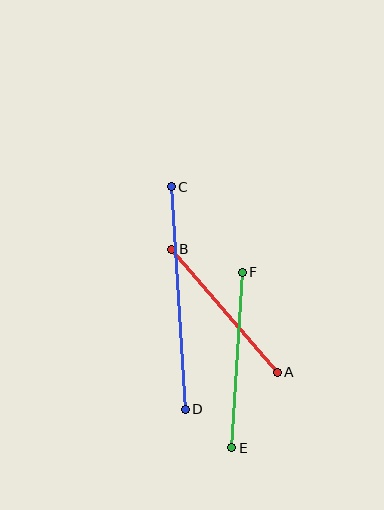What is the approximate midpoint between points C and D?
The midpoint is at approximately (178, 298) pixels.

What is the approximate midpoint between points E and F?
The midpoint is at approximately (237, 360) pixels.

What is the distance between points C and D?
The distance is approximately 223 pixels.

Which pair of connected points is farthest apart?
Points C and D are farthest apart.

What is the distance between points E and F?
The distance is approximately 176 pixels.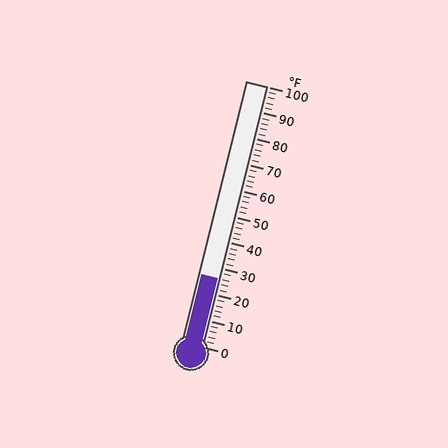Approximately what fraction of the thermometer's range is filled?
The thermometer is filled to approximately 25% of its range.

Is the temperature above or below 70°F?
The temperature is below 70°F.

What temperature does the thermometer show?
The thermometer shows approximately 26°F.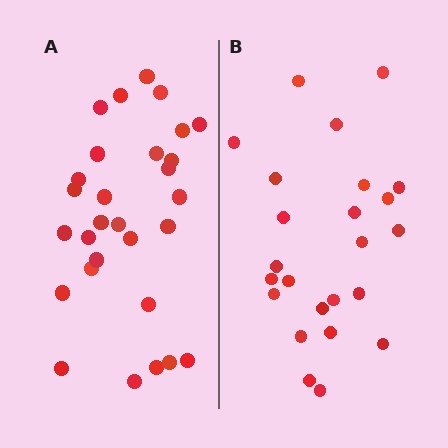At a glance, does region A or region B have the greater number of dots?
Region A (the left region) has more dots.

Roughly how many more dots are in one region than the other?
Region A has about 5 more dots than region B.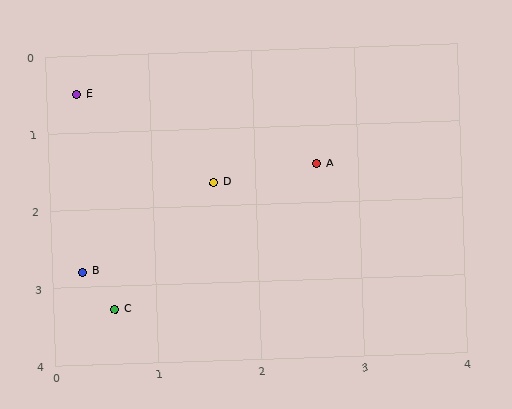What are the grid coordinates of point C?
Point C is at approximately (0.6, 3.3).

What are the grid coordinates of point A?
Point A is at approximately (2.6, 1.5).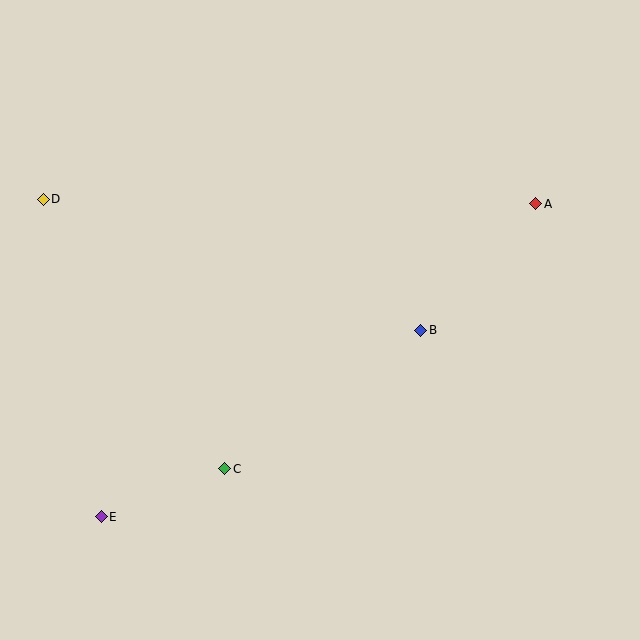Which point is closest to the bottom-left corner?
Point E is closest to the bottom-left corner.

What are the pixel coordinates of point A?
Point A is at (536, 204).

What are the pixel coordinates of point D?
Point D is at (43, 199).